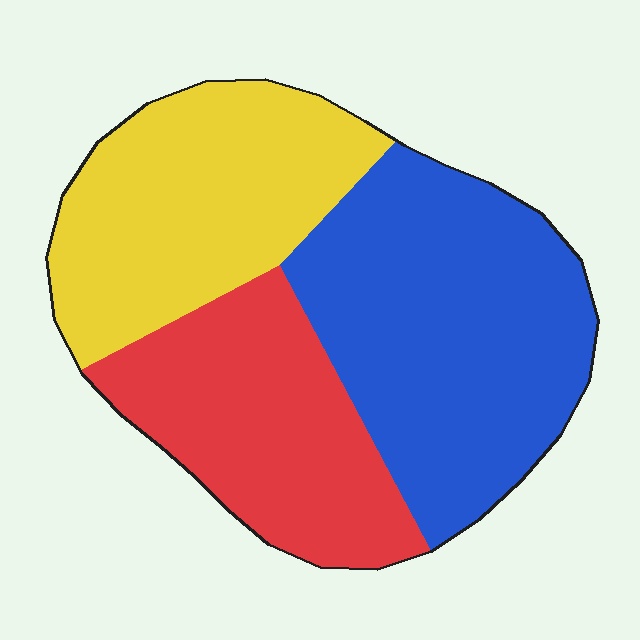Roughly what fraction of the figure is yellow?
Yellow covers about 30% of the figure.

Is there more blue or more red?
Blue.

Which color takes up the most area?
Blue, at roughly 40%.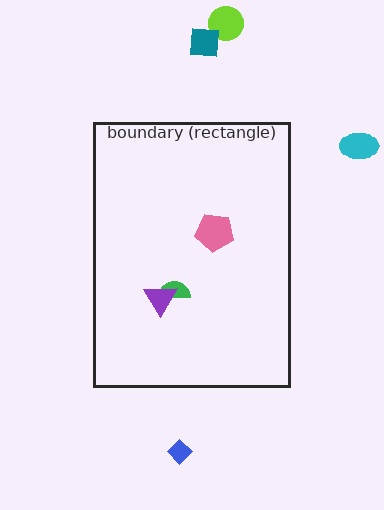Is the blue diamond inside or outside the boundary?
Outside.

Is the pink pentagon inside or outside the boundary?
Inside.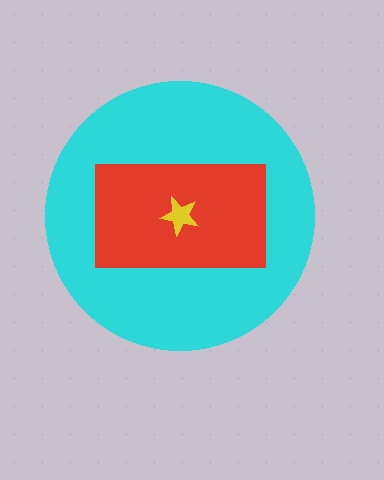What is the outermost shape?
The cyan circle.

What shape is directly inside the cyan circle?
The red rectangle.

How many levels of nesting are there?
3.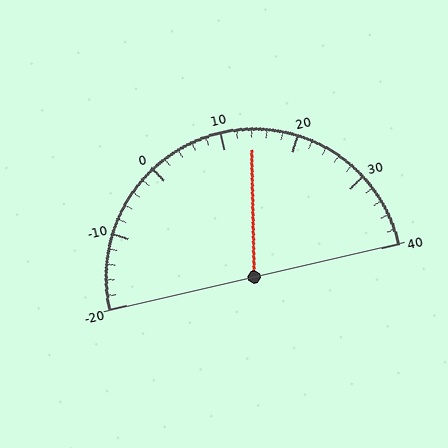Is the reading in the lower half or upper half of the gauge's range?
The reading is in the upper half of the range (-20 to 40).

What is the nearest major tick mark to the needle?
The nearest major tick mark is 10.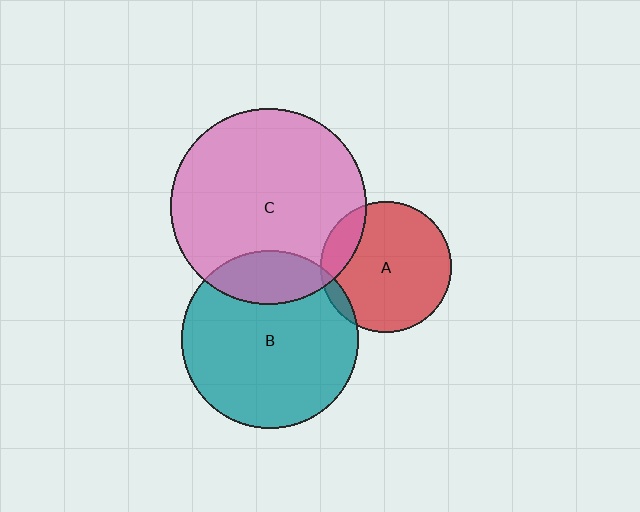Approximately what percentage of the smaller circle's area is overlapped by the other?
Approximately 5%.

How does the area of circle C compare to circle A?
Approximately 2.2 times.